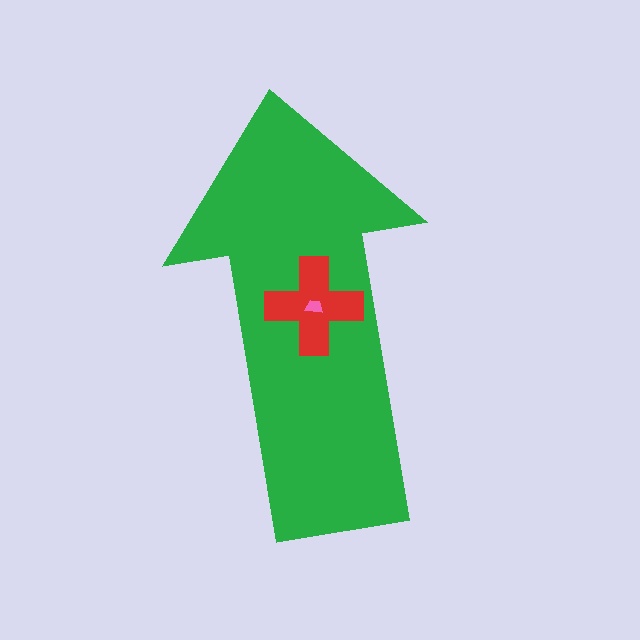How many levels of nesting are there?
3.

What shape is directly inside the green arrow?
The red cross.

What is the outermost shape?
The green arrow.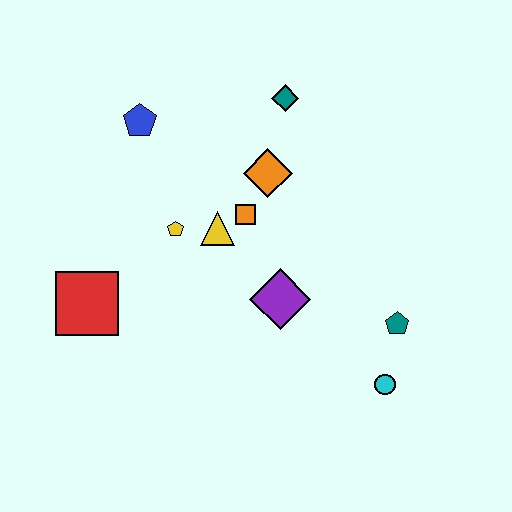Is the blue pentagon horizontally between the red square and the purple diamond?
Yes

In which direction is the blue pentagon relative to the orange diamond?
The blue pentagon is to the left of the orange diamond.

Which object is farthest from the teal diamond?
The cyan circle is farthest from the teal diamond.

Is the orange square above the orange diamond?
No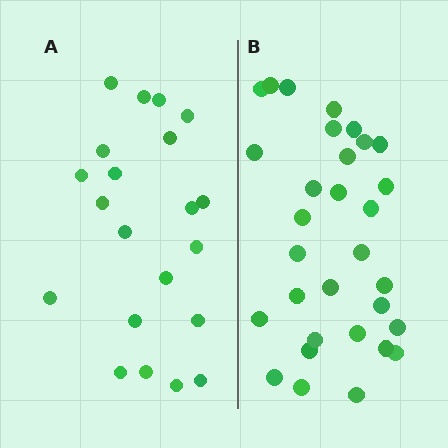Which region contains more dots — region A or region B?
Region B (the right region) has more dots.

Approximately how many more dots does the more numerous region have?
Region B has roughly 10 or so more dots than region A.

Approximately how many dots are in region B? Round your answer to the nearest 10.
About 30 dots. (The exact count is 31, which rounds to 30.)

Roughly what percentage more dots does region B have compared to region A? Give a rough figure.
About 50% more.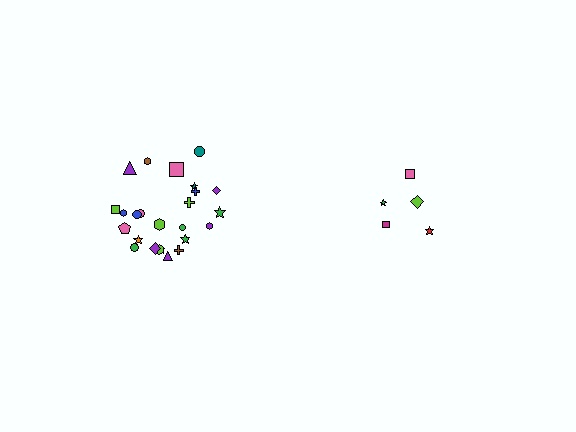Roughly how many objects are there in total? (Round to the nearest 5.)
Roughly 30 objects in total.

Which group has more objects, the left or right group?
The left group.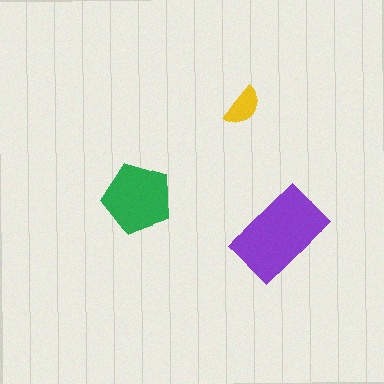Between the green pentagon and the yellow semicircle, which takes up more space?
The green pentagon.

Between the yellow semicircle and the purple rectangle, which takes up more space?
The purple rectangle.